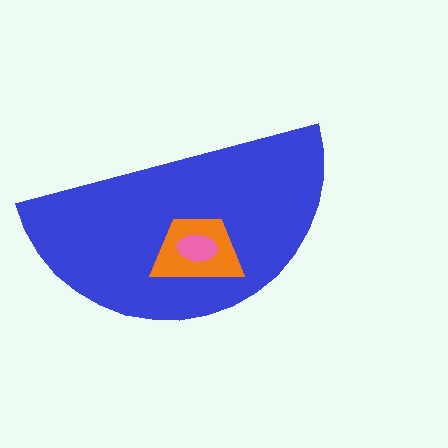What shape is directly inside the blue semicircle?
The orange trapezoid.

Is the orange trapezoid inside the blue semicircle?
Yes.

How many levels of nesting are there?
3.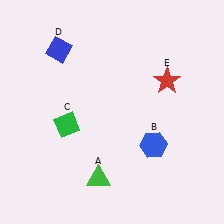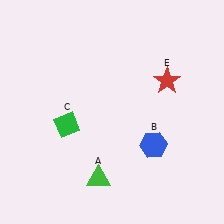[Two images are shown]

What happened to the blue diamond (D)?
The blue diamond (D) was removed in Image 2. It was in the top-left area of Image 1.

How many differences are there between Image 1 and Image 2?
There is 1 difference between the two images.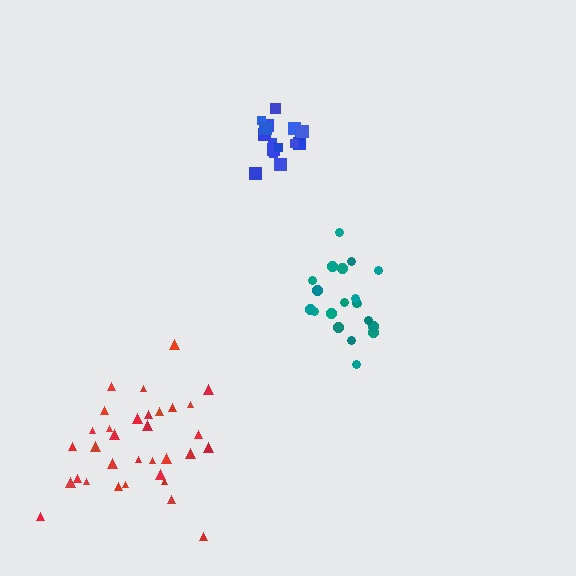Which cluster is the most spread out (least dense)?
Red.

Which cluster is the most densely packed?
Teal.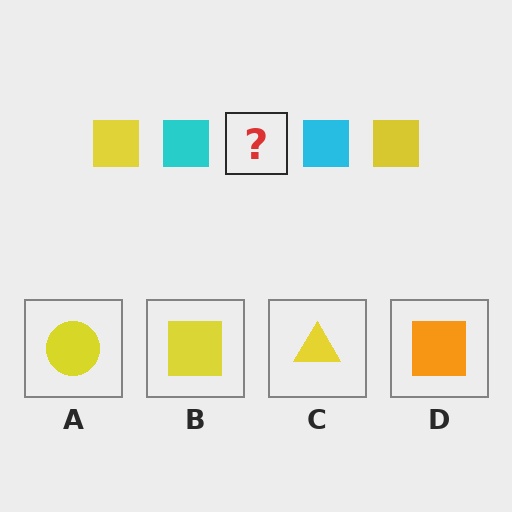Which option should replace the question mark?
Option B.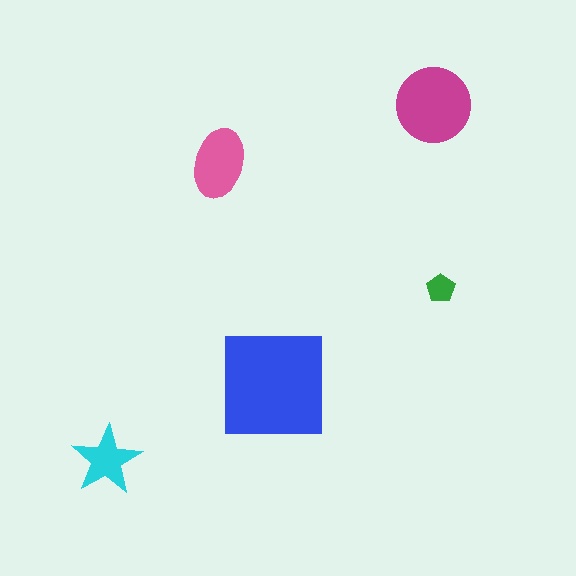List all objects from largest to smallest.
The blue square, the magenta circle, the pink ellipse, the cyan star, the green pentagon.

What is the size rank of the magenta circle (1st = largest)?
2nd.